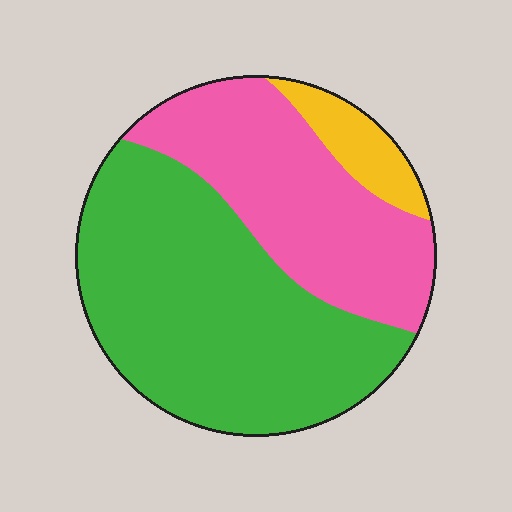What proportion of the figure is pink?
Pink covers 36% of the figure.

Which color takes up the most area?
Green, at roughly 55%.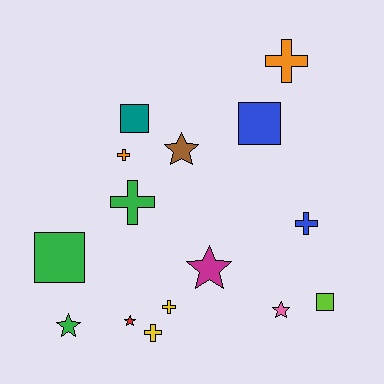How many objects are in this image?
There are 15 objects.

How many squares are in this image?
There are 4 squares.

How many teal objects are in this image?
There is 1 teal object.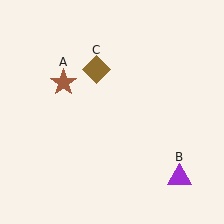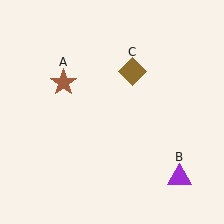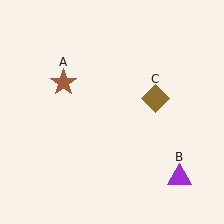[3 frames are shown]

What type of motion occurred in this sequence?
The brown diamond (object C) rotated clockwise around the center of the scene.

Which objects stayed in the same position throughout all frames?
Brown star (object A) and purple triangle (object B) remained stationary.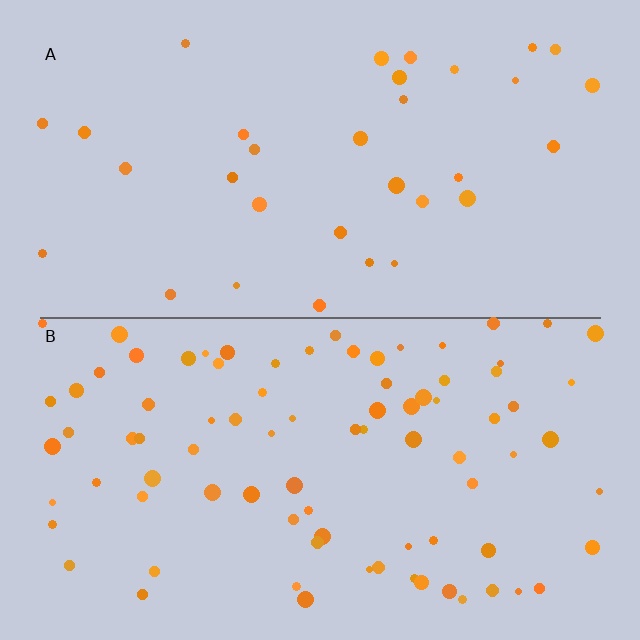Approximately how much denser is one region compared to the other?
Approximately 2.6× — region B over region A.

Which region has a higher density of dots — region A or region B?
B (the bottom).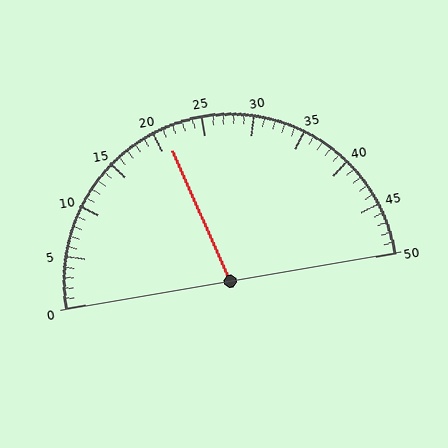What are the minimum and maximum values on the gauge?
The gauge ranges from 0 to 50.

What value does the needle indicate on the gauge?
The needle indicates approximately 21.